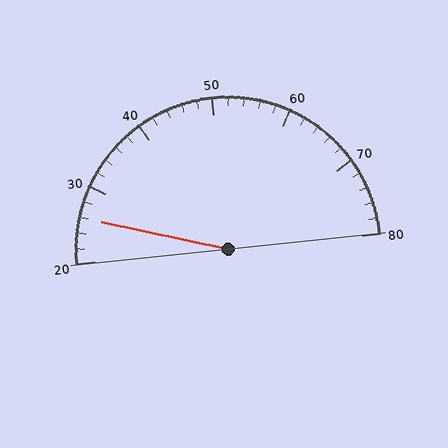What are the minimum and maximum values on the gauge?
The gauge ranges from 20 to 80.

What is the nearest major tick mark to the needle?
The nearest major tick mark is 30.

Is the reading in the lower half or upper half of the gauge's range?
The reading is in the lower half of the range (20 to 80).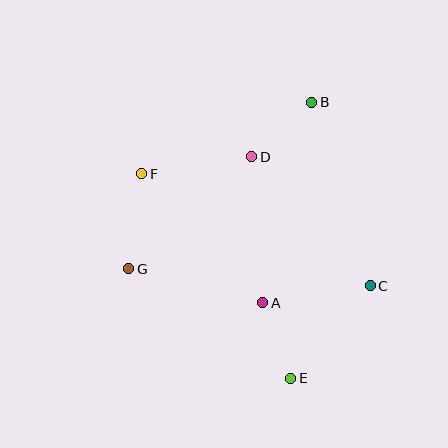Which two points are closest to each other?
Points A and E are closest to each other.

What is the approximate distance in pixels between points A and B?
The distance between A and B is approximately 207 pixels.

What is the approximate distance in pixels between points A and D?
The distance between A and D is approximately 147 pixels.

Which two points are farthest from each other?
Points B and E are farthest from each other.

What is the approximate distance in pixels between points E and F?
The distance between E and F is approximately 253 pixels.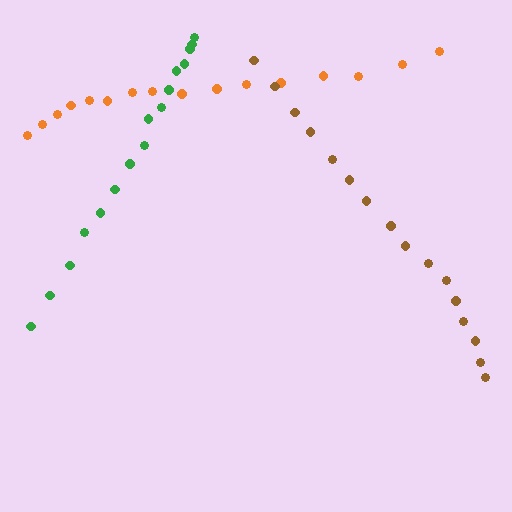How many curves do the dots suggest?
There are 3 distinct paths.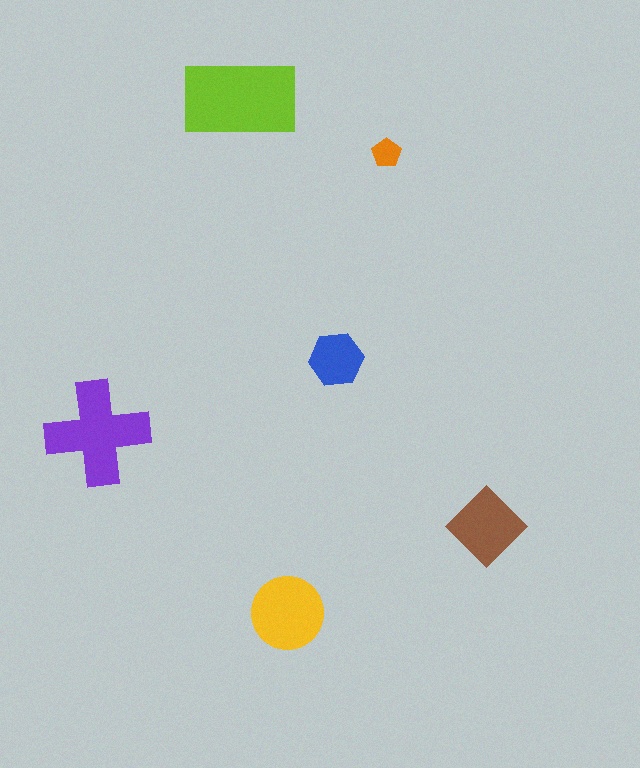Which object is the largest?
The lime rectangle.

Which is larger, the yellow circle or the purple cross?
The purple cross.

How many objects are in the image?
There are 6 objects in the image.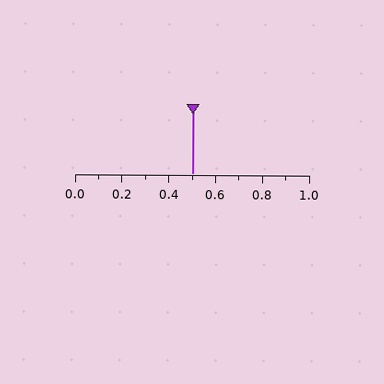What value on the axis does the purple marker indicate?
The marker indicates approximately 0.5.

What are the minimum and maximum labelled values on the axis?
The axis runs from 0.0 to 1.0.